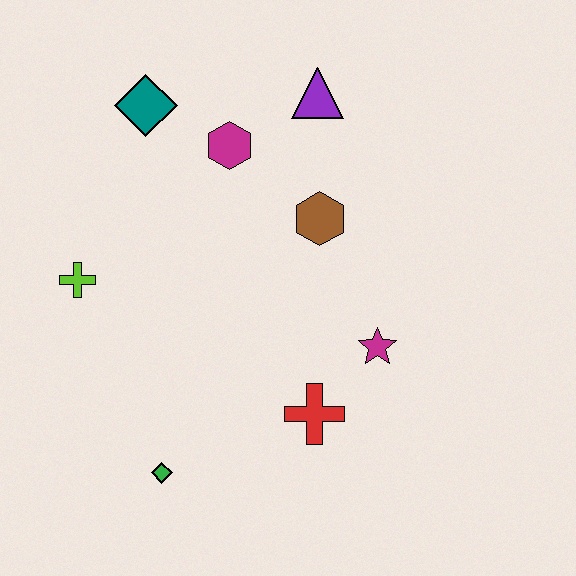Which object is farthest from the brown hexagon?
The green diamond is farthest from the brown hexagon.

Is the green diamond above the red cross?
No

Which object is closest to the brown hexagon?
The magenta hexagon is closest to the brown hexagon.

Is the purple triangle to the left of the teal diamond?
No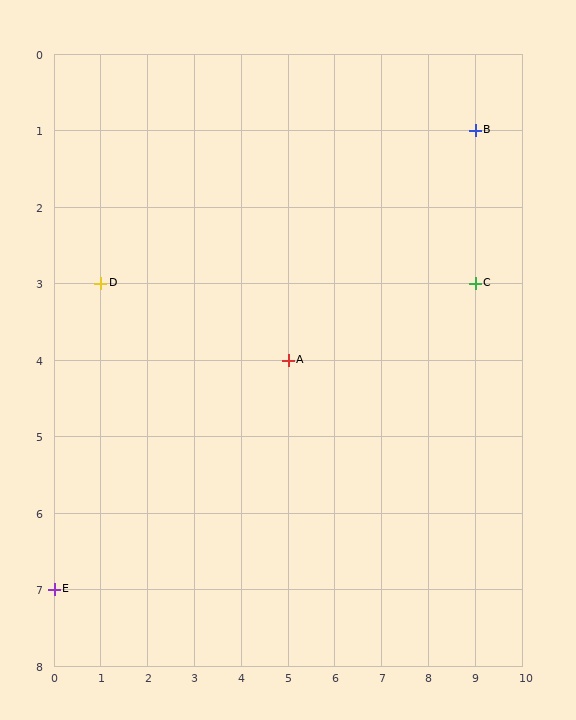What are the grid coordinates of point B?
Point B is at grid coordinates (9, 1).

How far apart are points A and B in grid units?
Points A and B are 4 columns and 3 rows apart (about 5.0 grid units diagonally).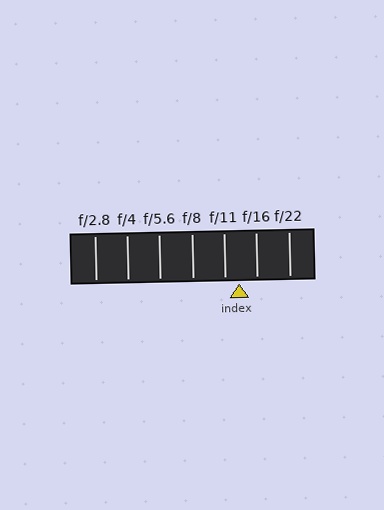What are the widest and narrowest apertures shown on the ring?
The widest aperture shown is f/2.8 and the narrowest is f/22.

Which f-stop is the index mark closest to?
The index mark is closest to f/11.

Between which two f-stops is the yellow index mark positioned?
The index mark is between f/11 and f/16.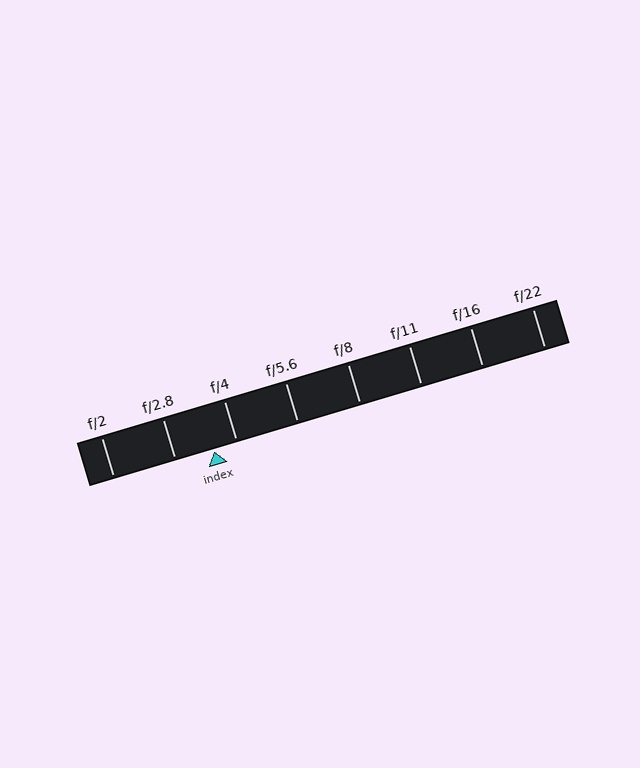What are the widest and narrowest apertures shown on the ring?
The widest aperture shown is f/2 and the narrowest is f/22.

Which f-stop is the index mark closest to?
The index mark is closest to f/4.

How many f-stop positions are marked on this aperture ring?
There are 8 f-stop positions marked.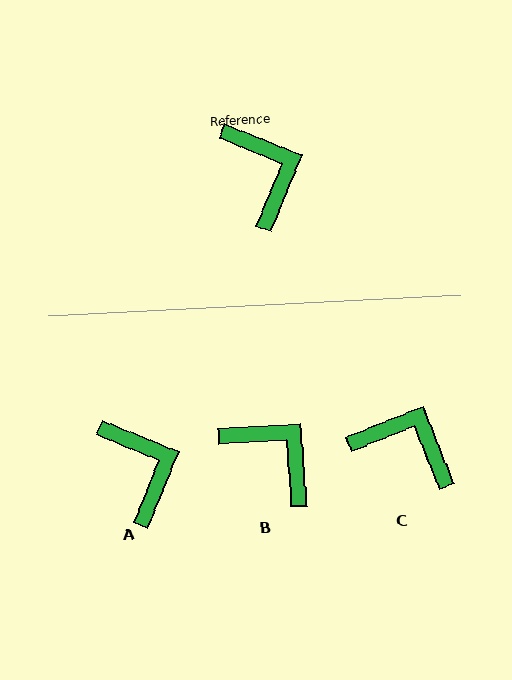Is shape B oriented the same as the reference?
No, it is off by about 26 degrees.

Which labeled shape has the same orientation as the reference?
A.